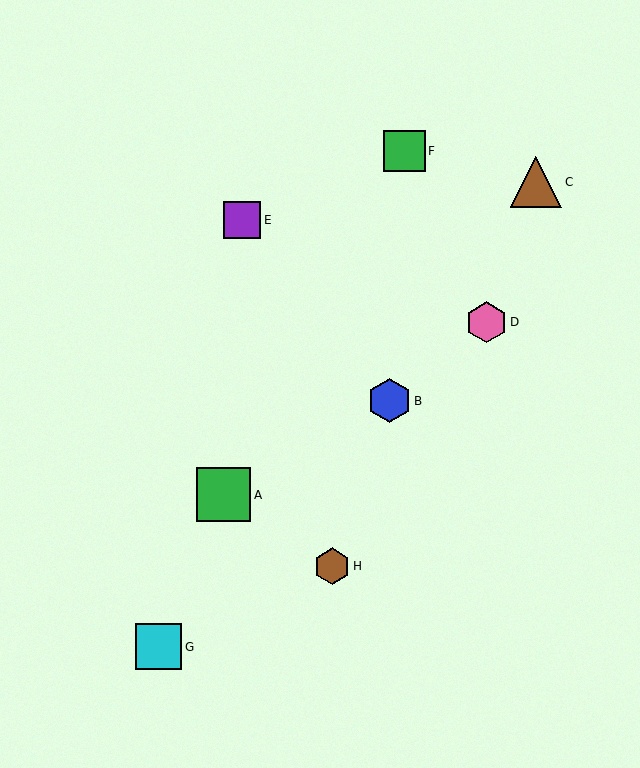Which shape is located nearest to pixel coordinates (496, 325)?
The pink hexagon (labeled D) at (487, 322) is nearest to that location.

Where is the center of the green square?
The center of the green square is at (224, 495).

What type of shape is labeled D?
Shape D is a pink hexagon.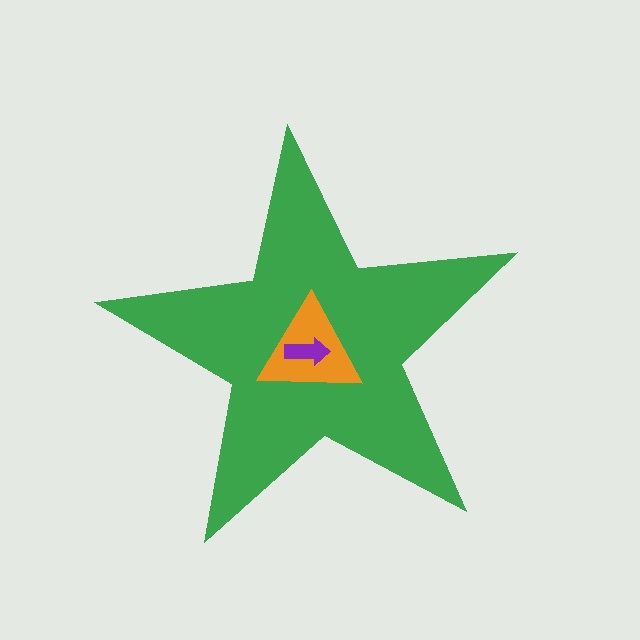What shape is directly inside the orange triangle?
The purple arrow.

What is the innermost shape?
The purple arrow.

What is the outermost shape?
The green star.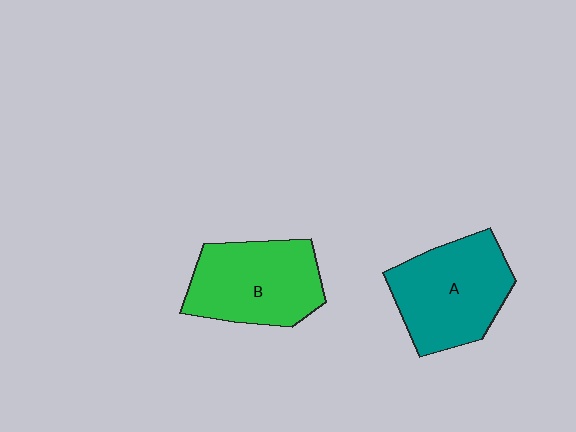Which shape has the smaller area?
Shape B (green).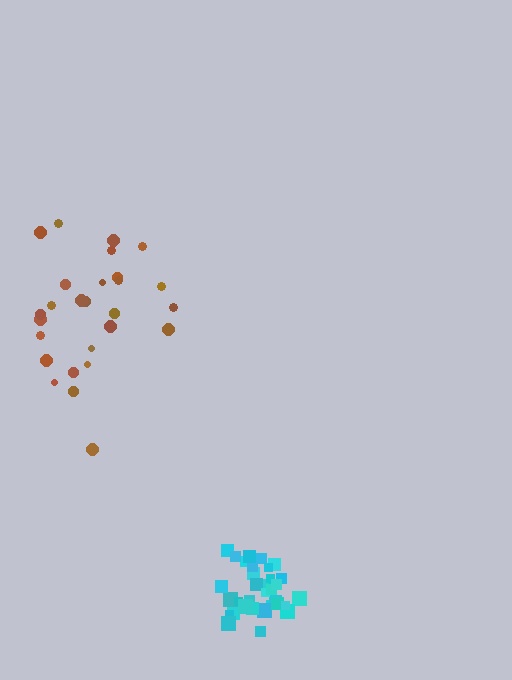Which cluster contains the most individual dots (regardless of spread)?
Cyan (34).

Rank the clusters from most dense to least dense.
cyan, brown.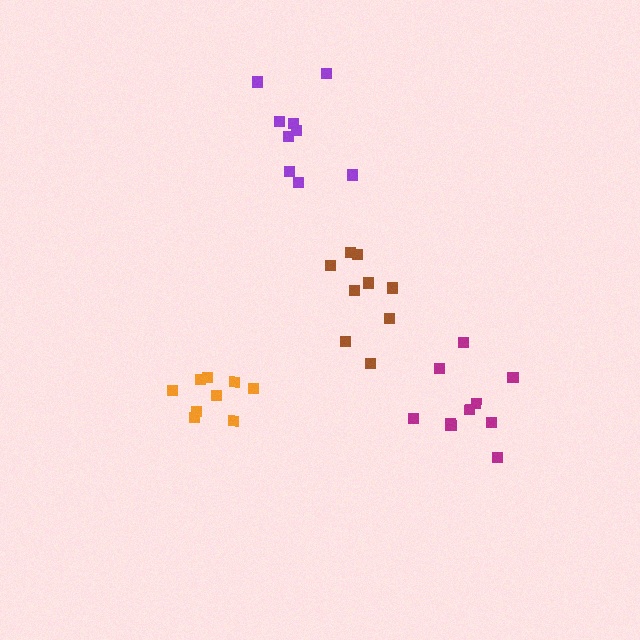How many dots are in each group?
Group 1: 10 dots, Group 2: 9 dots, Group 3: 9 dots, Group 4: 9 dots (37 total).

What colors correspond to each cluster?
The clusters are colored: magenta, purple, orange, brown.